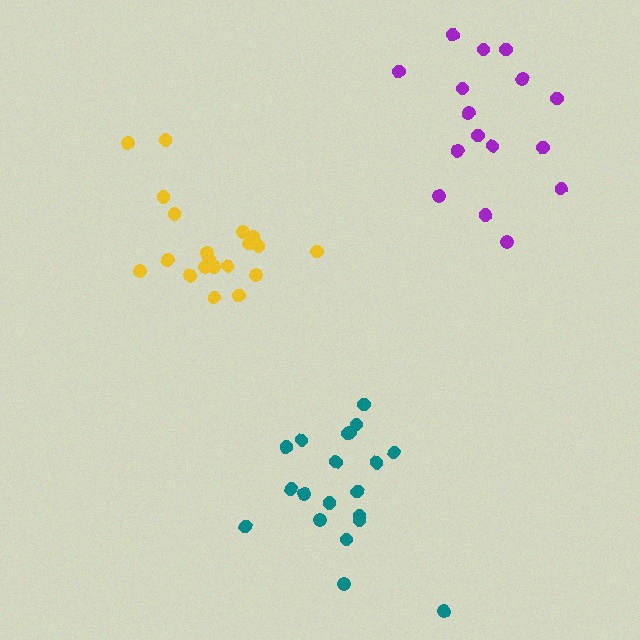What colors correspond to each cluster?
The clusters are colored: purple, yellow, teal.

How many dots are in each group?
Group 1: 16 dots, Group 2: 20 dots, Group 3: 20 dots (56 total).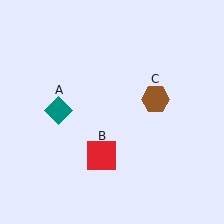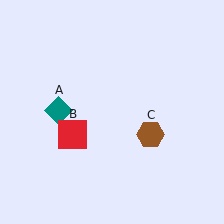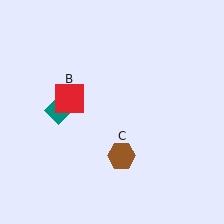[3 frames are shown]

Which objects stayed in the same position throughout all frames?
Teal diamond (object A) remained stationary.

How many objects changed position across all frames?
2 objects changed position: red square (object B), brown hexagon (object C).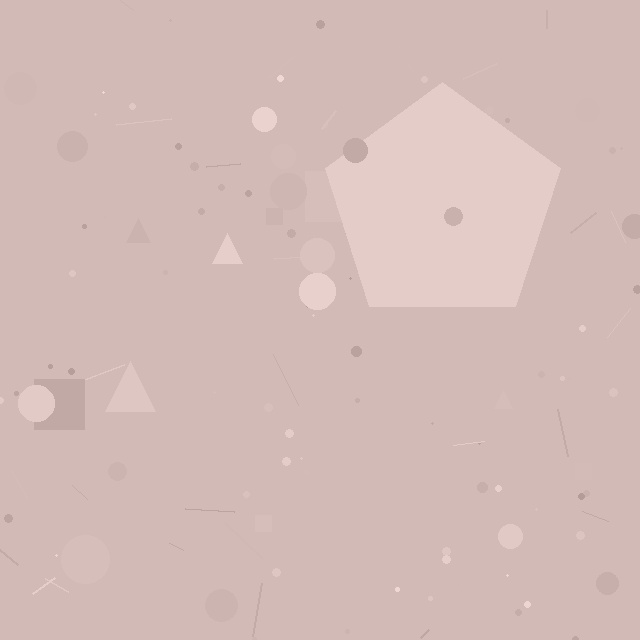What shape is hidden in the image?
A pentagon is hidden in the image.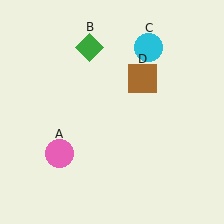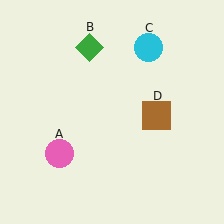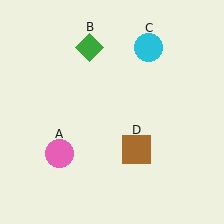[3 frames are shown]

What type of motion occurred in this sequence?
The brown square (object D) rotated clockwise around the center of the scene.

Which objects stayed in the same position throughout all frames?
Pink circle (object A) and green diamond (object B) and cyan circle (object C) remained stationary.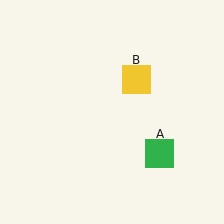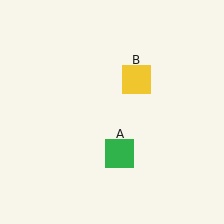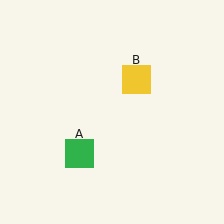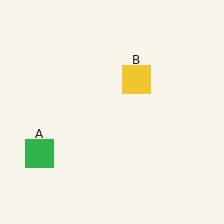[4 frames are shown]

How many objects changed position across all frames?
1 object changed position: green square (object A).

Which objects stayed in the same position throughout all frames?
Yellow square (object B) remained stationary.